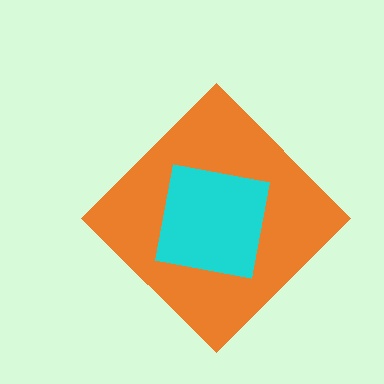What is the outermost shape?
The orange diamond.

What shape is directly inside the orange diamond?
The cyan square.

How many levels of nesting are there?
2.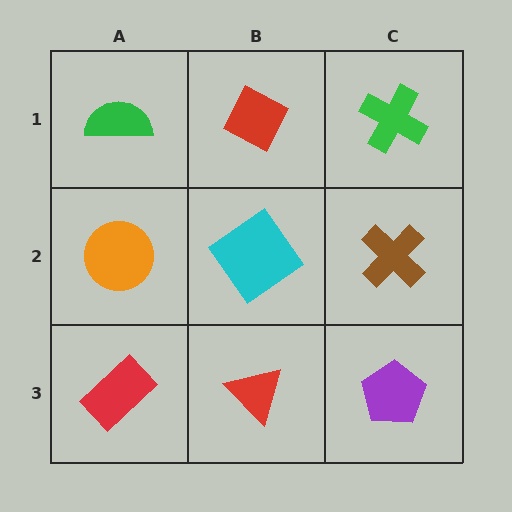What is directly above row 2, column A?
A green semicircle.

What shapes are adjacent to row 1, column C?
A brown cross (row 2, column C), a red diamond (row 1, column B).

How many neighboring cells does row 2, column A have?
3.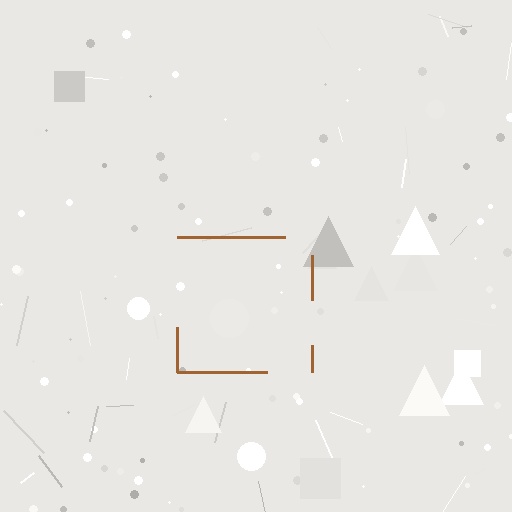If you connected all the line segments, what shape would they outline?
They would outline a square.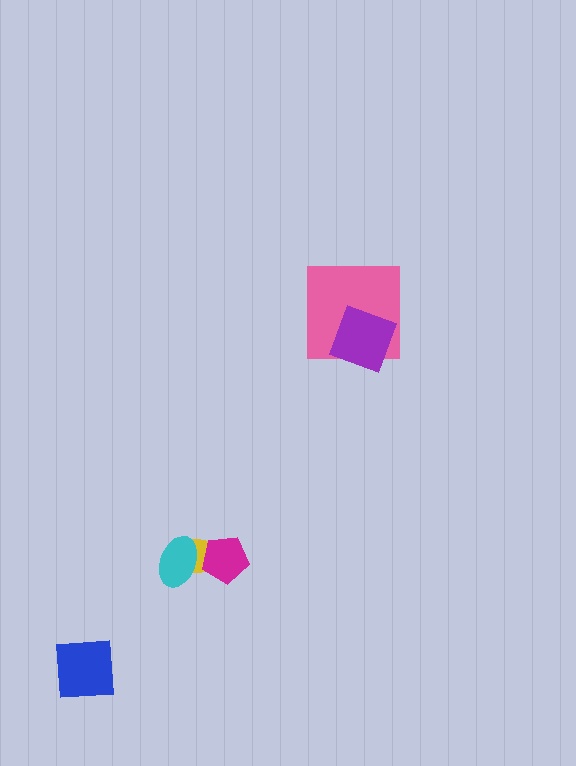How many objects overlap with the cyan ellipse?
1 object overlaps with the cyan ellipse.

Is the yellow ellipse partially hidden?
Yes, it is partially covered by another shape.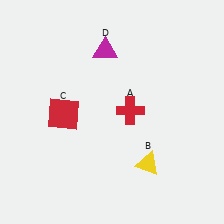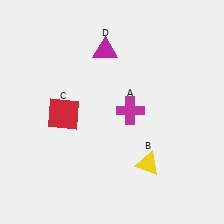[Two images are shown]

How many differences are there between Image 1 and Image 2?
There is 1 difference between the two images.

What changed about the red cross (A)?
In Image 1, A is red. In Image 2, it changed to magenta.